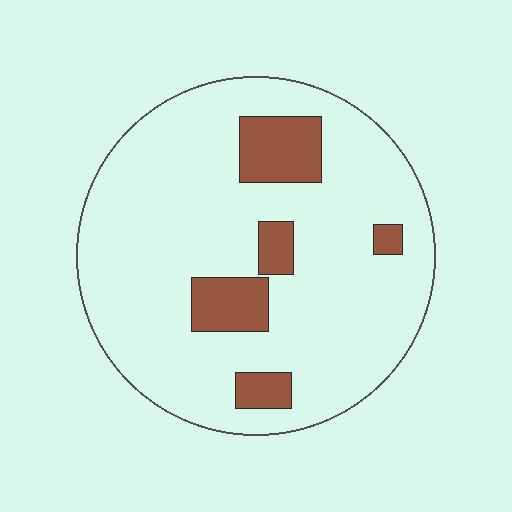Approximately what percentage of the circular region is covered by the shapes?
Approximately 15%.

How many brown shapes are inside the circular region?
5.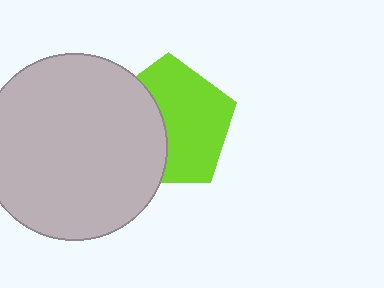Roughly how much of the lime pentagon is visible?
About half of it is visible (roughly 60%).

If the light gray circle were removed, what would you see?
You would see the complete lime pentagon.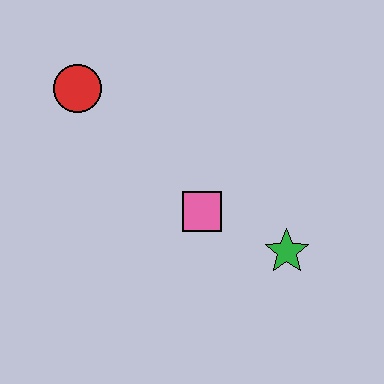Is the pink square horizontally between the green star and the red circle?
Yes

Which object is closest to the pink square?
The green star is closest to the pink square.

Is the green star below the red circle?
Yes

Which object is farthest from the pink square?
The red circle is farthest from the pink square.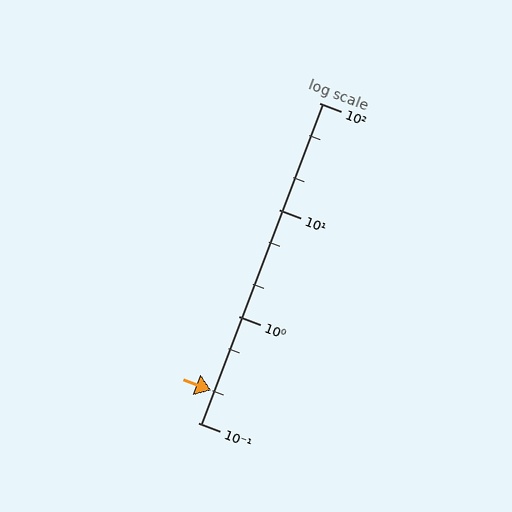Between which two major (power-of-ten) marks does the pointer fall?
The pointer is between 0.1 and 1.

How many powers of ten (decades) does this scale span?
The scale spans 3 decades, from 0.1 to 100.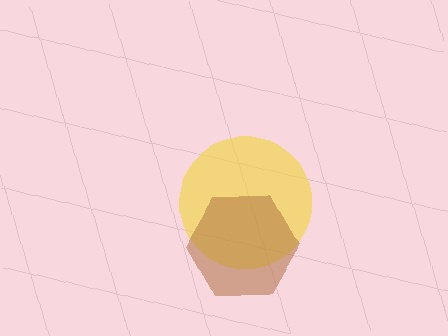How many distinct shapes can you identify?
There are 2 distinct shapes: a yellow circle, a brown hexagon.